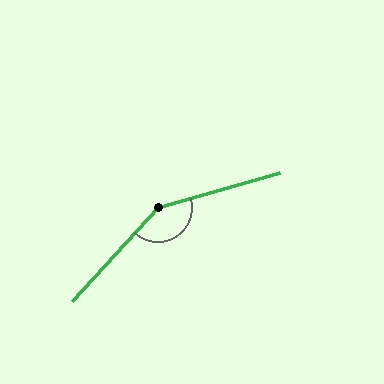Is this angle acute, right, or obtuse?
It is obtuse.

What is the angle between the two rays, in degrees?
Approximately 149 degrees.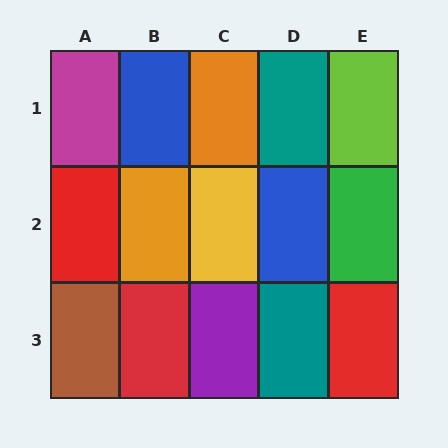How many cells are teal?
2 cells are teal.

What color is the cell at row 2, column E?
Green.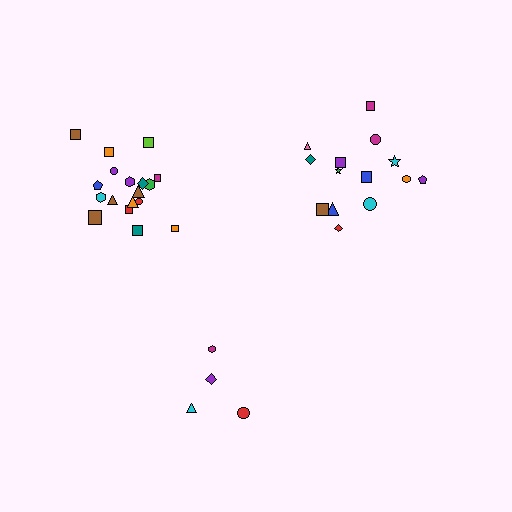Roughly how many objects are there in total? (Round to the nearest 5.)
Roughly 35 objects in total.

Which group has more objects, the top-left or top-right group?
The top-left group.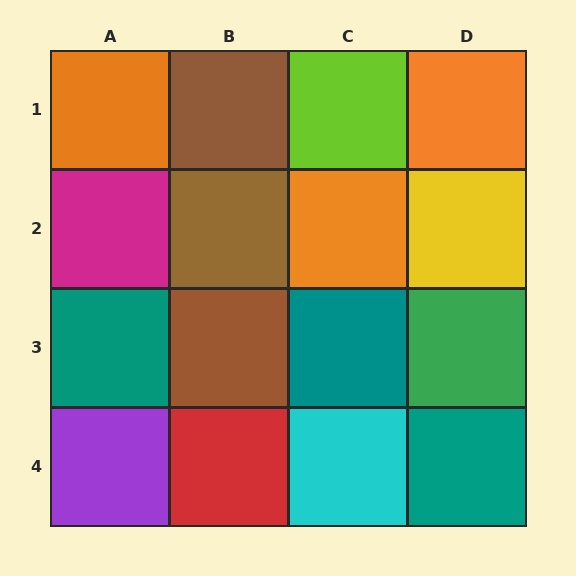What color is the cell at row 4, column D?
Teal.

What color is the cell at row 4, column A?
Purple.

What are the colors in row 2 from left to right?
Magenta, brown, orange, yellow.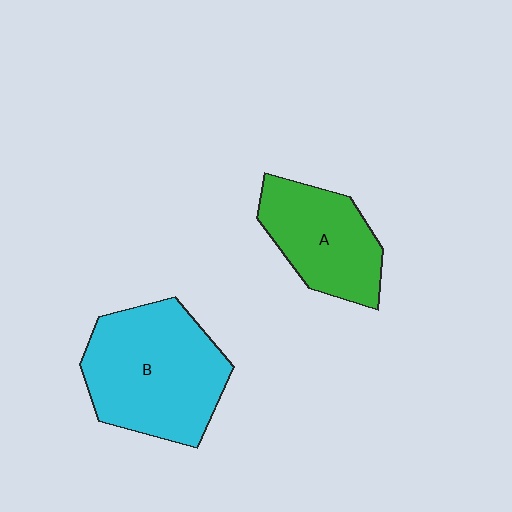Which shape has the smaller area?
Shape A (green).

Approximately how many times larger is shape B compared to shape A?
Approximately 1.5 times.